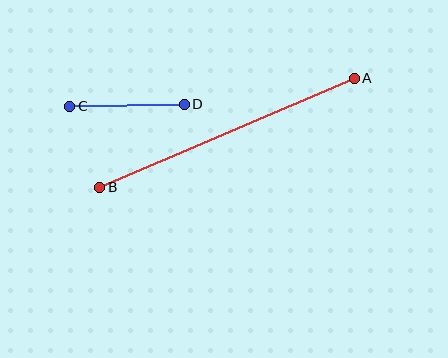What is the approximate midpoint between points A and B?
The midpoint is at approximately (227, 133) pixels.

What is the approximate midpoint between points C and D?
The midpoint is at approximately (127, 105) pixels.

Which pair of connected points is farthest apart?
Points A and B are farthest apart.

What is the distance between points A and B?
The distance is approximately 277 pixels.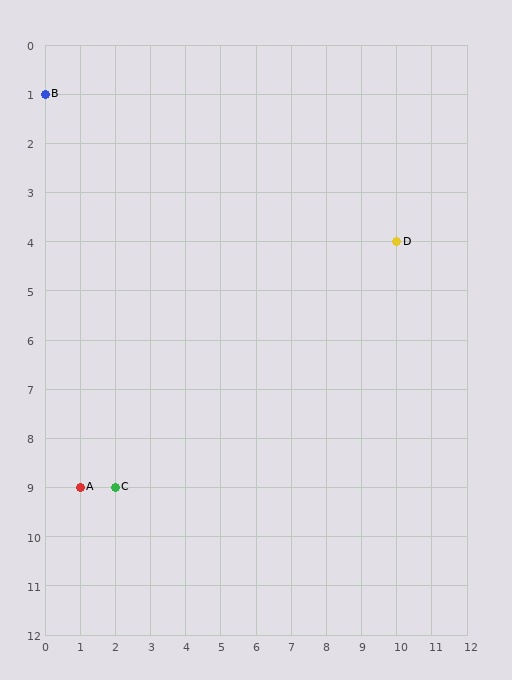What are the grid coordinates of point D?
Point D is at grid coordinates (10, 4).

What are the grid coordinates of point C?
Point C is at grid coordinates (2, 9).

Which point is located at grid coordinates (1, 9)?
Point A is at (1, 9).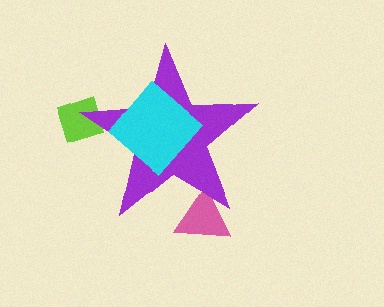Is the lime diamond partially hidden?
Yes, the lime diamond is partially hidden behind the purple star.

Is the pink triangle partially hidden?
Yes, the pink triangle is partially hidden behind the purple star.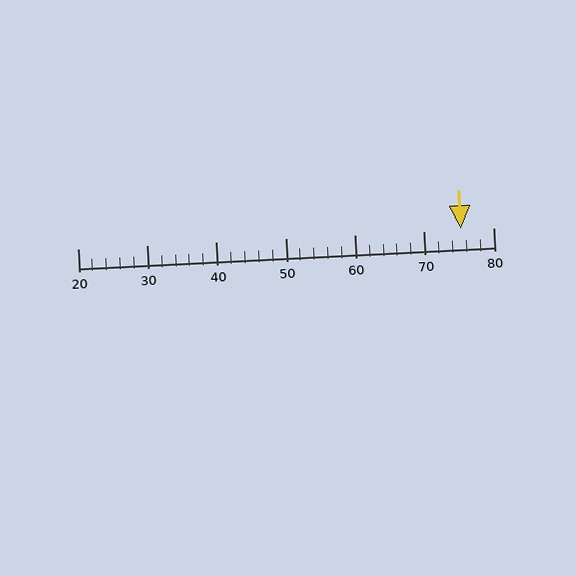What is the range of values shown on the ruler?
The ruler shows values from 20 to 80.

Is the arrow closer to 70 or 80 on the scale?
The arrow is closer to 80.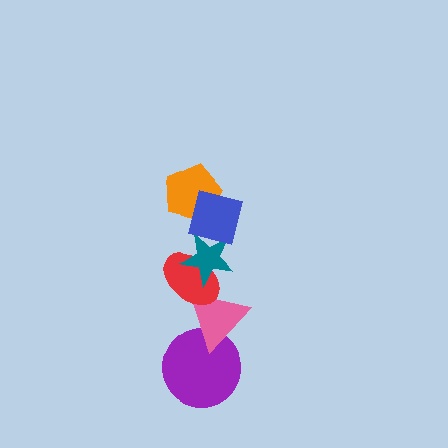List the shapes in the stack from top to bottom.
From top to bottom: the blue square, the orange pentagon, the teal star, the red ellipse, the pink triangle, the purple circle.